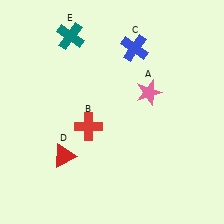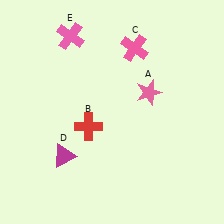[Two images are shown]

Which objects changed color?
C changed from blue to pink. D changed from red to magenta. E changed from teal to pink.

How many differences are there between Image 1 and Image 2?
There are 3 differences between the two images.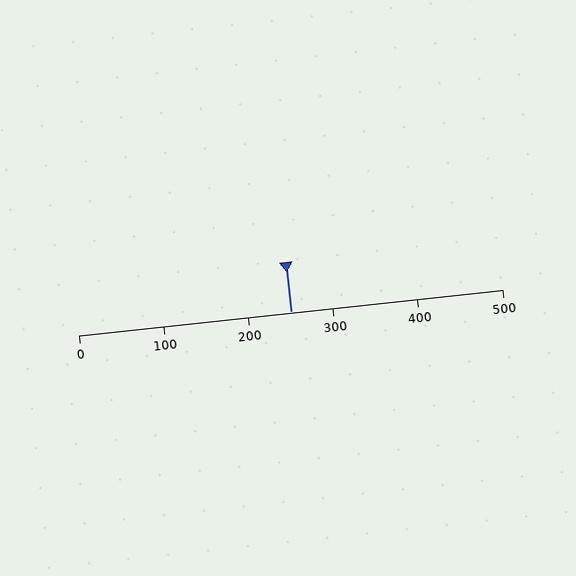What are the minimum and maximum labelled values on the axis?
The axis runs from 0 to 500.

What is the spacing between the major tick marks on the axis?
The major ticks are spaced 100 apart.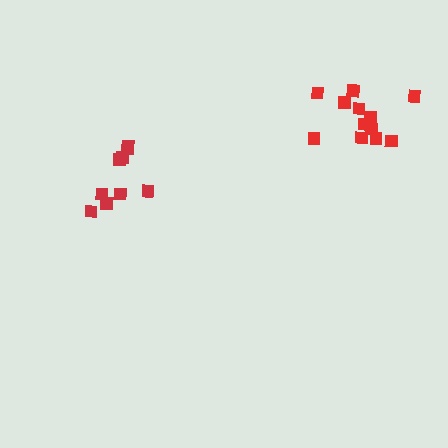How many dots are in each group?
Group 1: 13 dots, Group 2: 9 dots (22 total).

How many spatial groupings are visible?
There are 2 spatial groupings.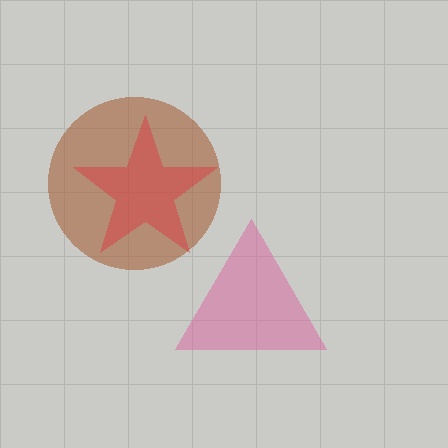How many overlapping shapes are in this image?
There are 3 overlapping shapes in the image.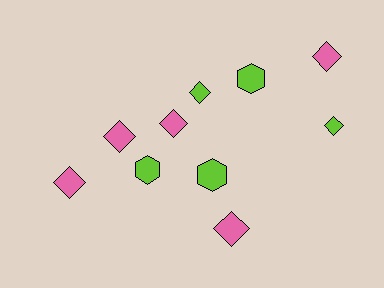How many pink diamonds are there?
There are 5 pink diamonds.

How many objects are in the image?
There are 10 objects.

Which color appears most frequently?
Lime, with 5 objects.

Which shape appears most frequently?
Diamond, with 7 objects.